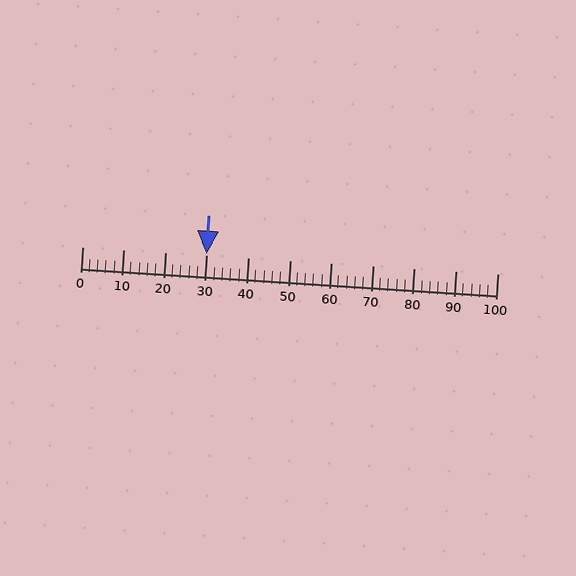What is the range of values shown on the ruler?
The ruler shows values from 0 to 100.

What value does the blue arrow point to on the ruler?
The blue arrow points to approximately 30.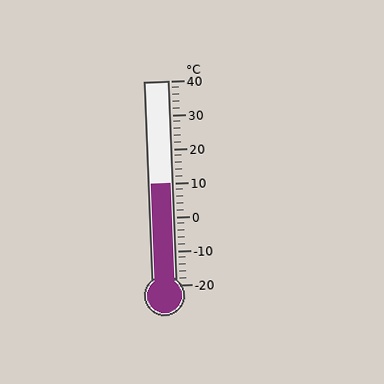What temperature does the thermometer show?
The thermometer shows approximately 10°C.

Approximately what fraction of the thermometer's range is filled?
The thermometer is filled to approximately 50% of its range.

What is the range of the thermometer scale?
The thermometer scale ranges from -20°C to 40°C.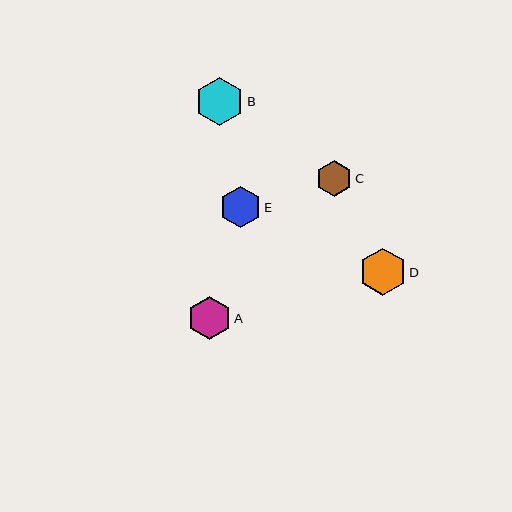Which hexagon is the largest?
Hexagon B is the largest with a size of approximately 48 pixels.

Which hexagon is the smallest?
Hexagon C is the smallest with a size of approximately 36 pixels.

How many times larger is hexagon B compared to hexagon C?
Hexagon B is approximately 1.4 times the size of hexagon C.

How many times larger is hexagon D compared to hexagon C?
Hexagon D is approximately 1.3 times the size of hexagon C.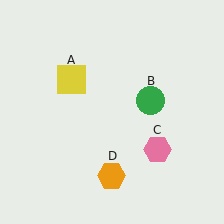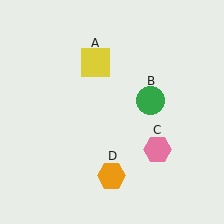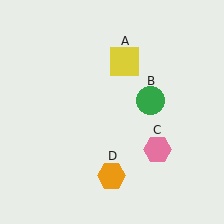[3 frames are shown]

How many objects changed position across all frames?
1 object changed position: yellow square (object A).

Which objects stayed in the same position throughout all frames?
Green circle (object B) and pink hexagon (object C) and orange hexagon (object D) remained stationary.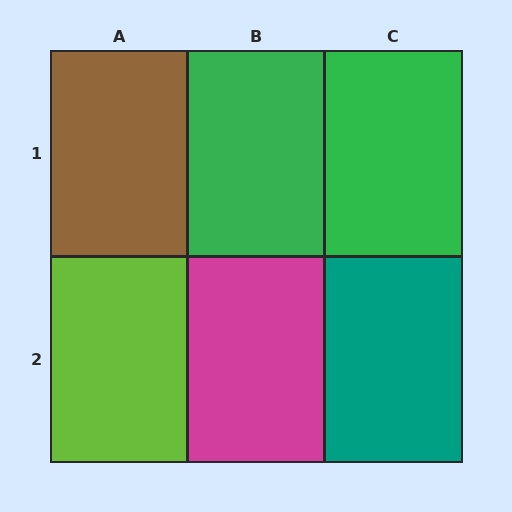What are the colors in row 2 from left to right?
Lime, magenta, teal.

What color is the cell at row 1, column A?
Brown.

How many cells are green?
2 cells are green.